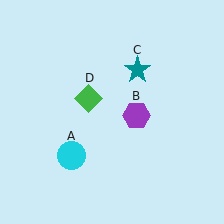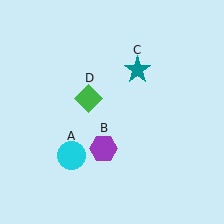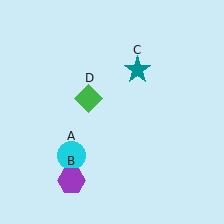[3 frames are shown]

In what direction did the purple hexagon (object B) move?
The purple hexagon (object B) moved down and to the left.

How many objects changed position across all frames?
1 object changed position: purple hexagon (object B).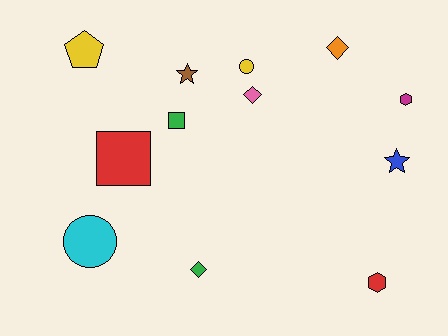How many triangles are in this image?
There are no triangles.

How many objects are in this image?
There are 12 objects.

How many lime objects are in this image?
There are no lime objects.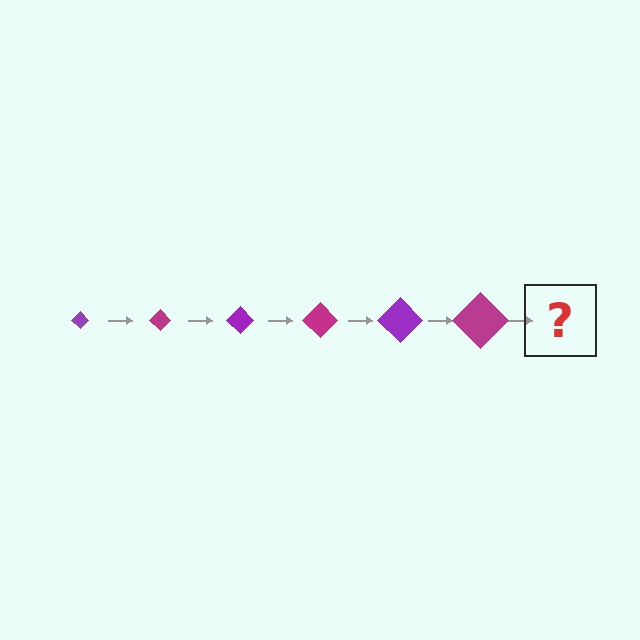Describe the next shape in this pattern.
It should be a purple diamond, larger than the previous one.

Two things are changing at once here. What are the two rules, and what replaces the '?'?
The two rules are that the diamond grows larger each step and the color cycles through purple and magenta. The '?' should be a purple diamond, larger than the previous one.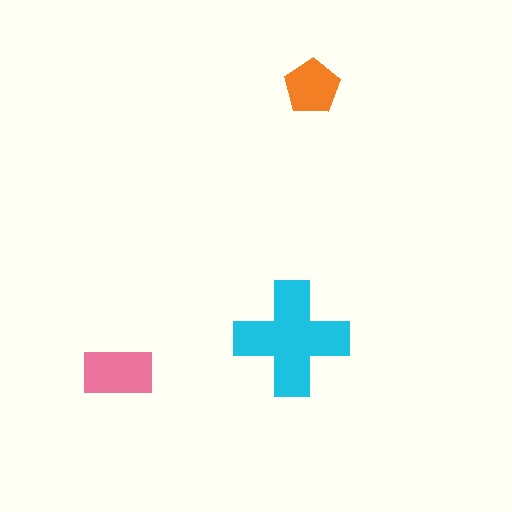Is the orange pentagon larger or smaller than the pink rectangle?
Smaller.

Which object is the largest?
The cyan cross.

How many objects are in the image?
There are 3 objects in the image.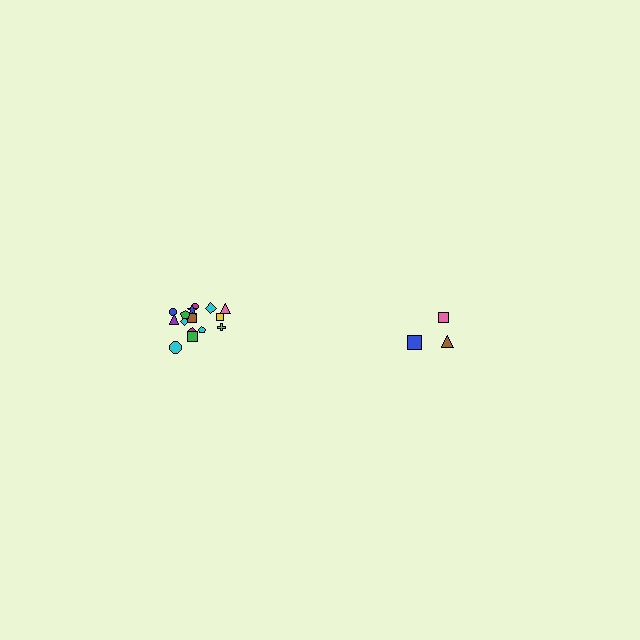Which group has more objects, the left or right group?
The left group.